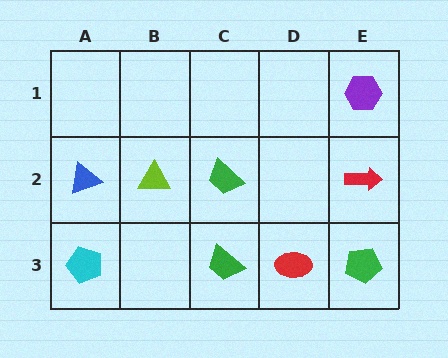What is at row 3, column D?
A red ellipse.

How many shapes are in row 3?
4 shapes.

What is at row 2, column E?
A red arrow.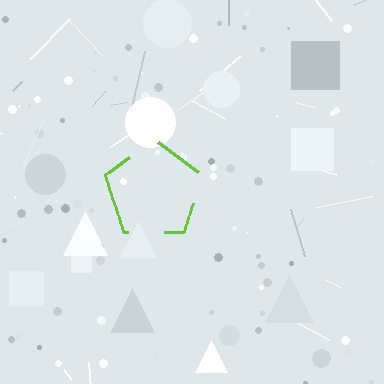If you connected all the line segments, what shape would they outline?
They would outline a pentagon.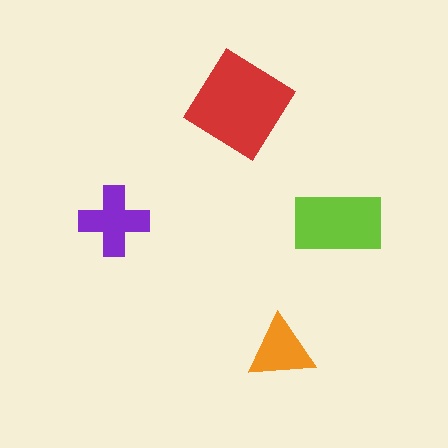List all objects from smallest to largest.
The orange triangle, the purple cross, the lime rectangle, the red diamond.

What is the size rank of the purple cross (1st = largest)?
3rd.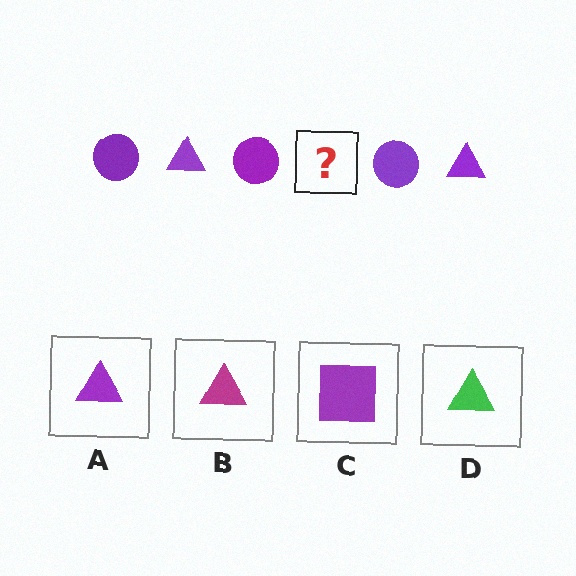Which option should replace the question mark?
Option A.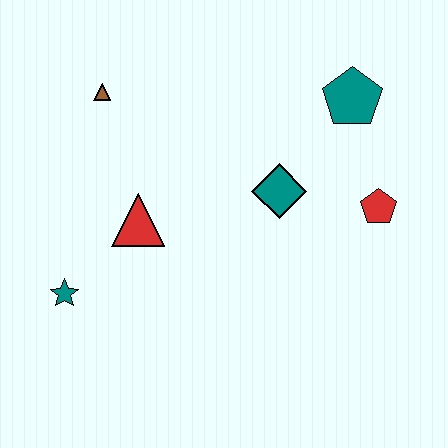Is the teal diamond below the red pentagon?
No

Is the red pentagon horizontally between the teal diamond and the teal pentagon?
No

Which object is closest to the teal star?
The red triangle is closest to the teal star.